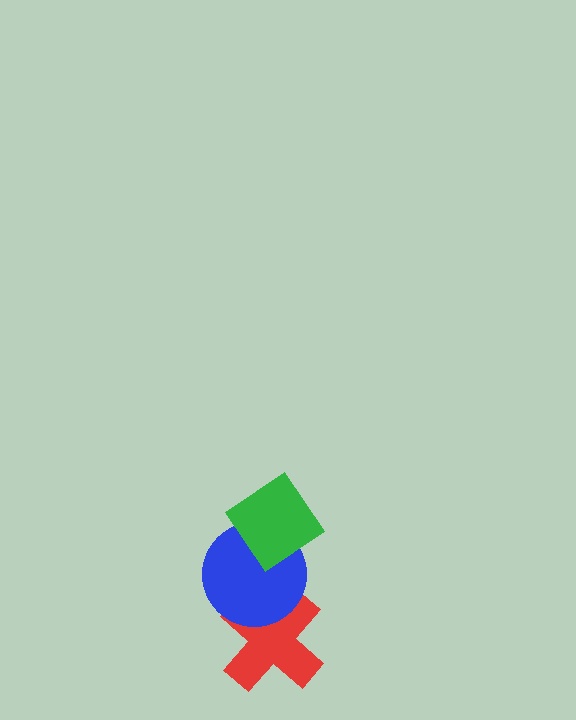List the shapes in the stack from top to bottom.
From top to bottom: the green diamond, the blue circle, the red cross.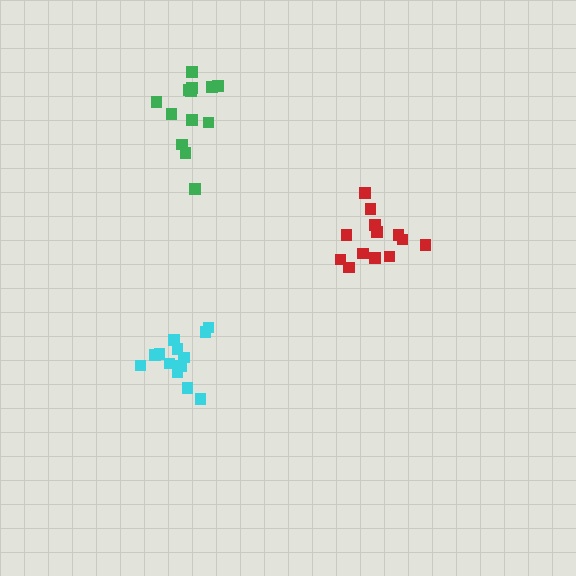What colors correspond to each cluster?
The clusters are colored: red, cyan, green.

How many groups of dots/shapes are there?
There are 3 groups.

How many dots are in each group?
Group 1: 14 dots, Group 2: 13 dots, Group 3: 13 dots (40 total).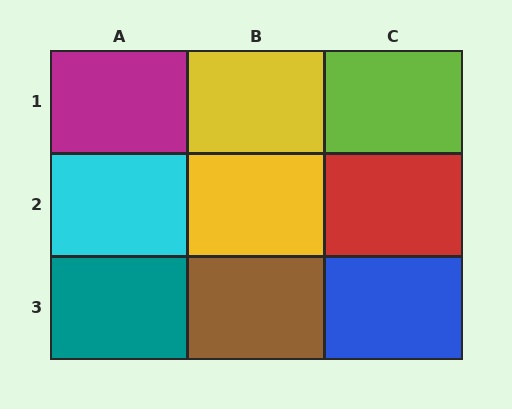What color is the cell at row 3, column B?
Brown.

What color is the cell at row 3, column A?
Teal.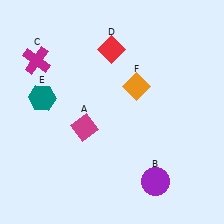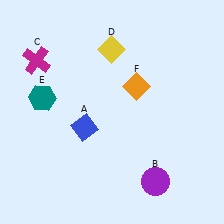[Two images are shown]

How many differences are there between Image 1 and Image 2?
There are 2 differences between the two images.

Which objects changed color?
A changed from magenta to blue. D changed from red to yellow.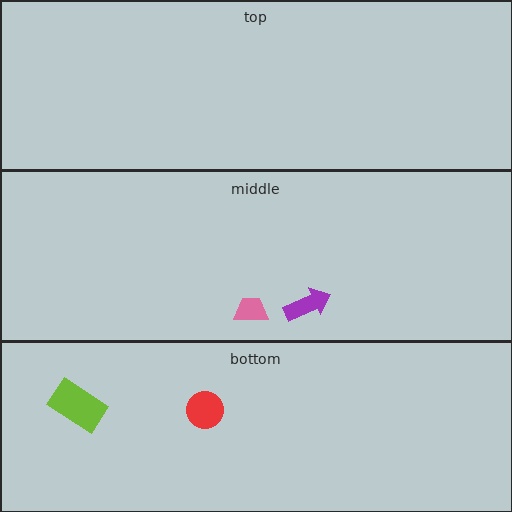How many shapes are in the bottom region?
2.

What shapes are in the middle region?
The pink trapezoid, the purple arrow.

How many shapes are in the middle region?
2.